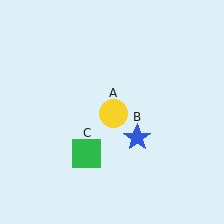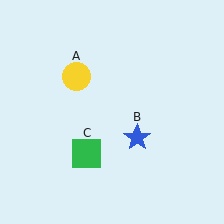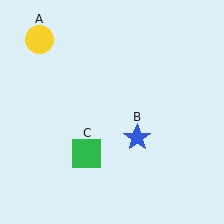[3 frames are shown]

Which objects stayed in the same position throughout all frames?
Blue star (object B) and green square (object C) remained stationary.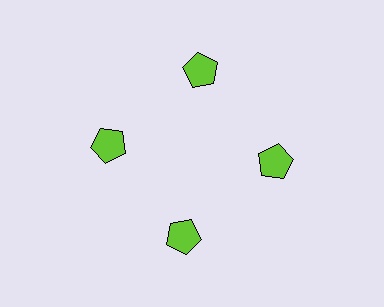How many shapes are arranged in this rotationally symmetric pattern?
There are 4 shapes, arranged in 4 groups of 1.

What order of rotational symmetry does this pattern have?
This pattern has 4-fold rotational symmetry.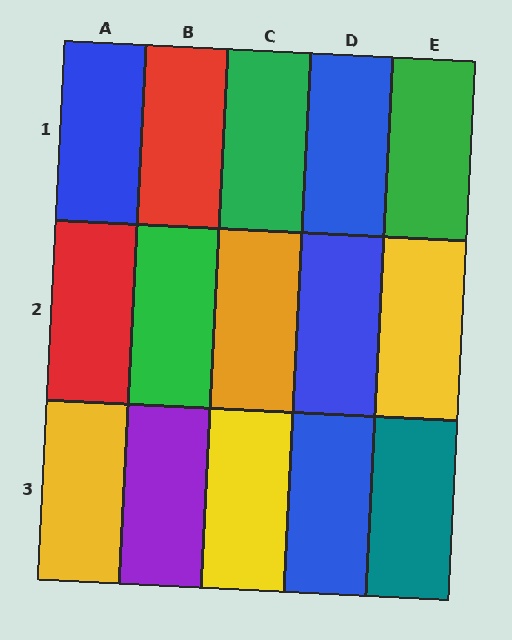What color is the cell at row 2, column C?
Orange.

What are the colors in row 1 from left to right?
Blue, red, green, blue, green.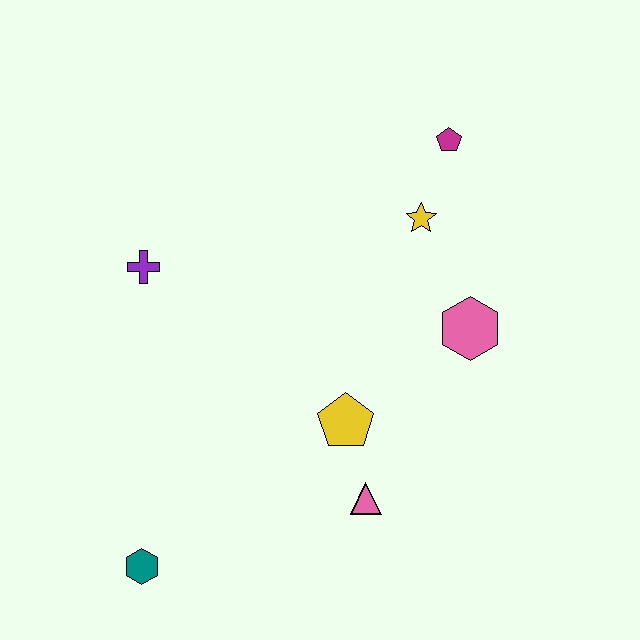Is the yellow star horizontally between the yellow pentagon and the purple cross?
No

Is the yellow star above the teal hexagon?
Yes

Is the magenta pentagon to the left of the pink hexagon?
Yes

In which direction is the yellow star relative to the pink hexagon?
The yellow star is above the pink hexagon.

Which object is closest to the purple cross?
The yellow pentagon is closest to the purple cross.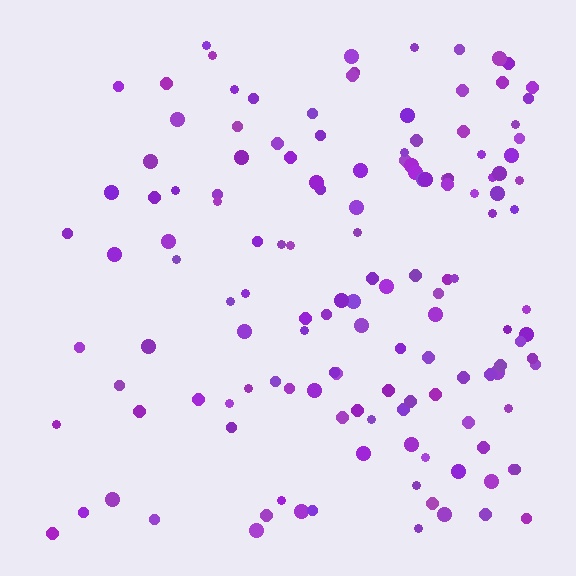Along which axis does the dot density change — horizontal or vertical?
Horizontal.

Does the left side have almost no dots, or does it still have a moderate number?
Still a moderate number, just noticeably fewer than the right.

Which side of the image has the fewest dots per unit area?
The left.